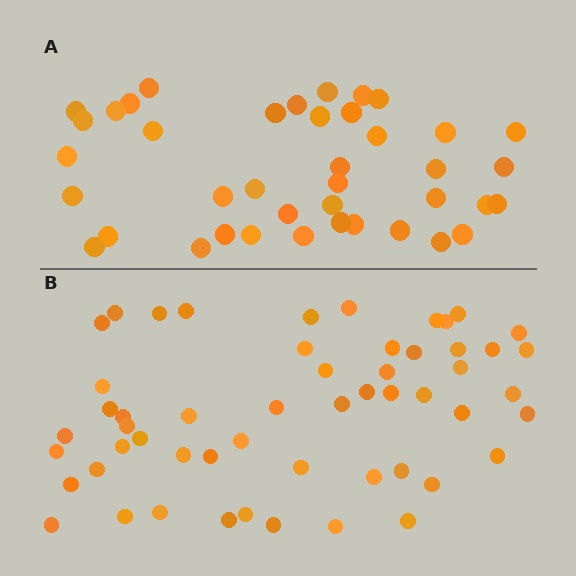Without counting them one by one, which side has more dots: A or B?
Region B (the bottom region) has more dots.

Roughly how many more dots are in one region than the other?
Region B has approximately 15 more dots than region A.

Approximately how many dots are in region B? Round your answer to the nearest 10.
About 50 dots. (The exact count is 54, which rounds to 50.)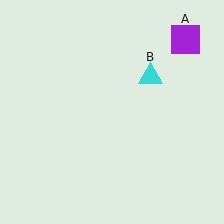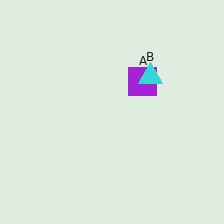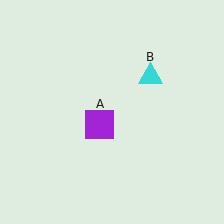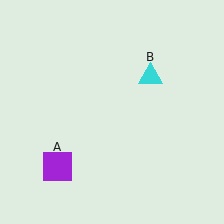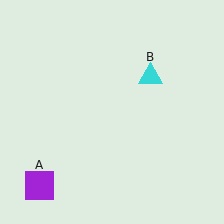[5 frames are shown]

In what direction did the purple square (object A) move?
The purple square (object A) moved down and to the left.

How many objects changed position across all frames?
1 object changed position: purple square (object A).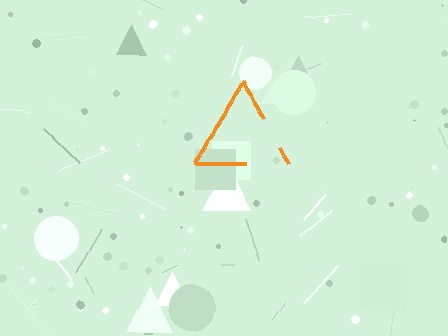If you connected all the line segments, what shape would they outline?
They would outline a triangle.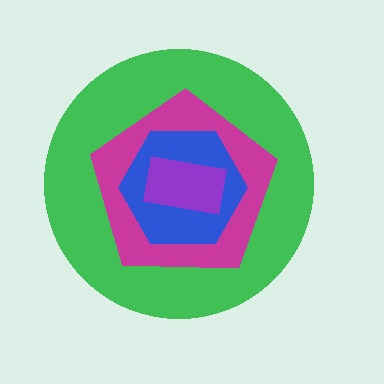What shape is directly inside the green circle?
The magenta pentagon.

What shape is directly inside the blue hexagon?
The purple rectangle.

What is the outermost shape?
The green circle.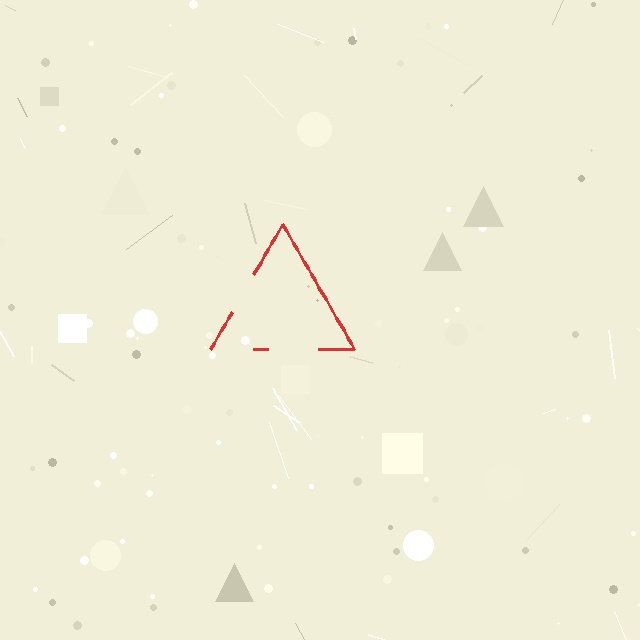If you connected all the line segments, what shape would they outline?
They would outline a triangle.